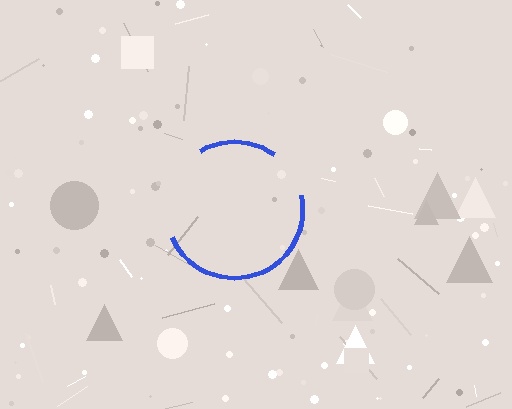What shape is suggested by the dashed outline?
The dashed outline suggests a circle.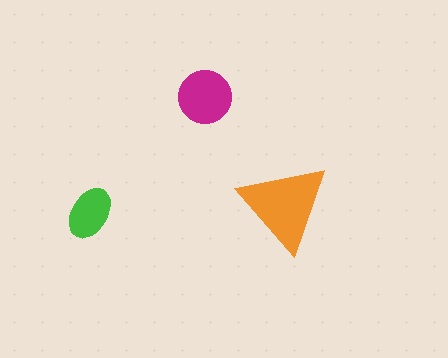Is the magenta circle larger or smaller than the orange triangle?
Smaller.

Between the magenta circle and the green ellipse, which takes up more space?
The magenta circle.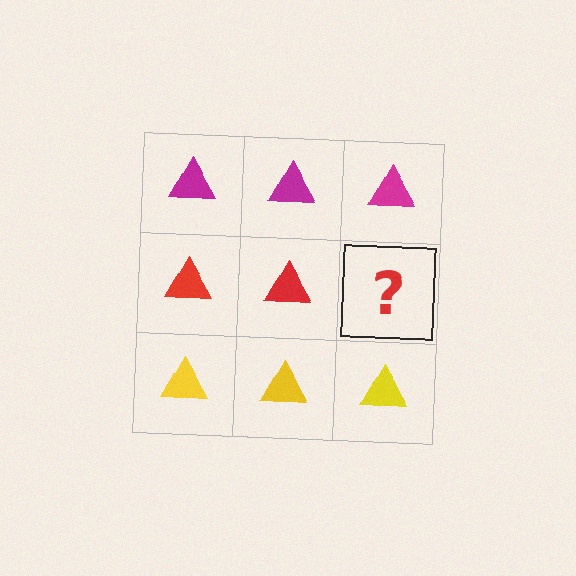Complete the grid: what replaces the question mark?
The question mark should be replaced with a red triangle.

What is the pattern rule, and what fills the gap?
The rule is that each row has a consistent color. The gap should be filled with a red triangle.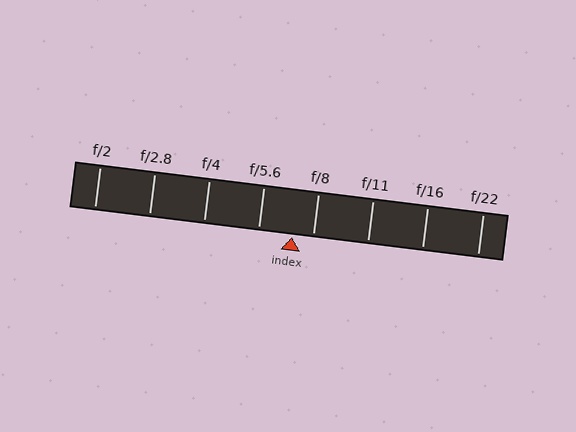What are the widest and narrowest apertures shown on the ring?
The widest aperture shown is f/2 and the narrowest is f/22.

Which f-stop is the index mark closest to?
The index mark is closest to f/8.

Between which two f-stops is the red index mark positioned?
The index mark is between f/5.6 and f/8.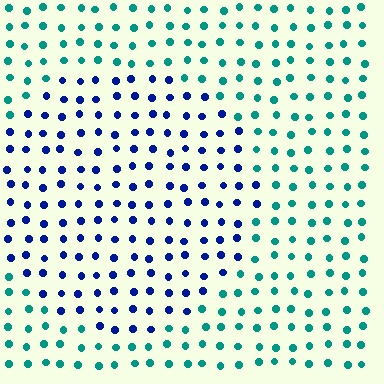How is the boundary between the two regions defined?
The boundary is defined purely by a slight shift in hue (about 58 degrees). Spacing, size, and orientation are identical on both sides.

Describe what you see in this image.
The image is filled with small teal elements in a uniform arrangement. A circle-shaped region is visible where the elements are tinted to a slightly different hue, forming a subtle color boundary.